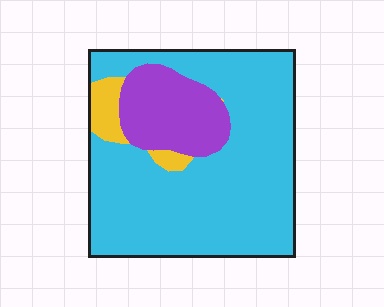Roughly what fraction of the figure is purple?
Purple covers roughly 20% of the figure.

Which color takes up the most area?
Cyan, at roughly 75%.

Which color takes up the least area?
Yellow, at roughly 5%.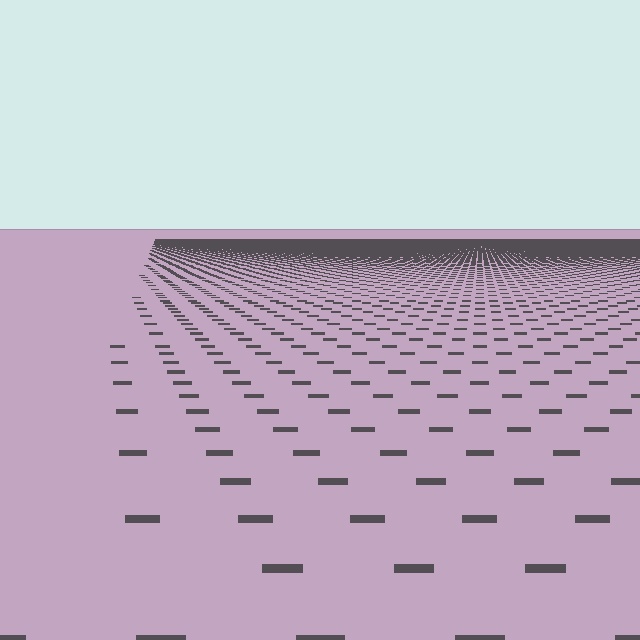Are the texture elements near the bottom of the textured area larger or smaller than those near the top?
Larger. Near the bottom, elements are closer to the viewer and appear at a bigger on-screen size.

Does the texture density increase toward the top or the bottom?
Density increases toward the top.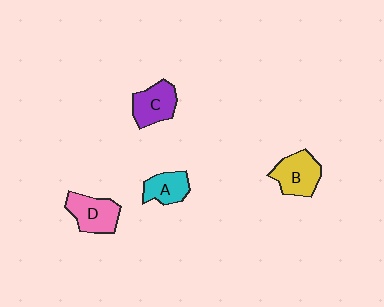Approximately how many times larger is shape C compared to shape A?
Approximately 1.2 times.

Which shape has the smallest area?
Shape A (cyan).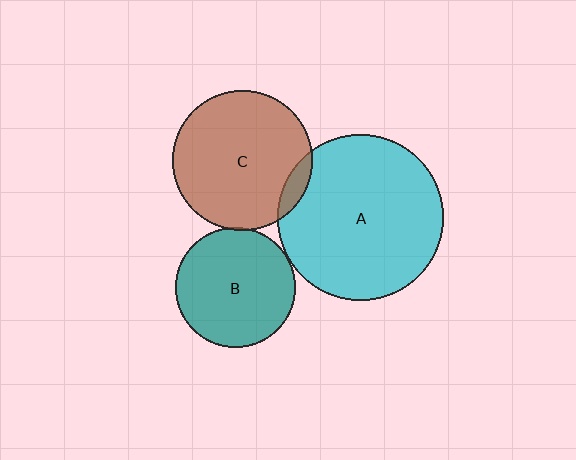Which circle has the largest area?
Circle A (cyan).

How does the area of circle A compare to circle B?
Approximately 1.9 times.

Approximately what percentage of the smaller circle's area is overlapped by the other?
Approximately 5%.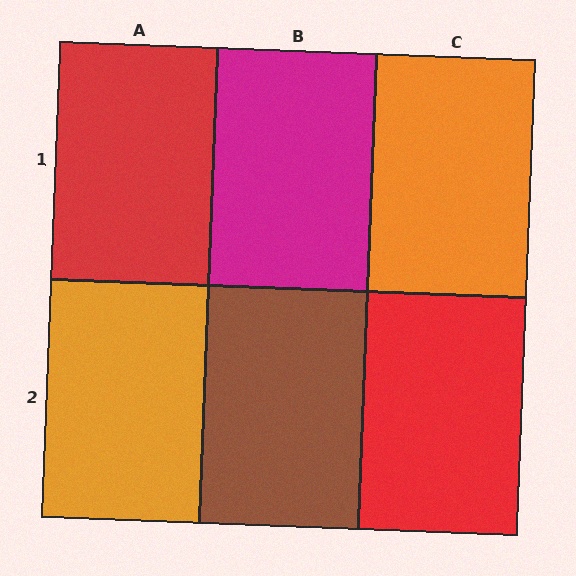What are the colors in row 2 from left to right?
Orange, brown, red.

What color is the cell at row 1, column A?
Red.